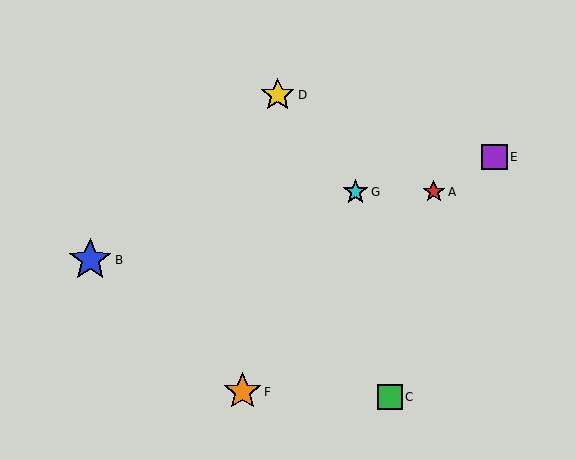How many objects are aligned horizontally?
2 objects (A, G) are aligned horizontally.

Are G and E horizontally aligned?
No, G is at y≈192 and E is at y≈157.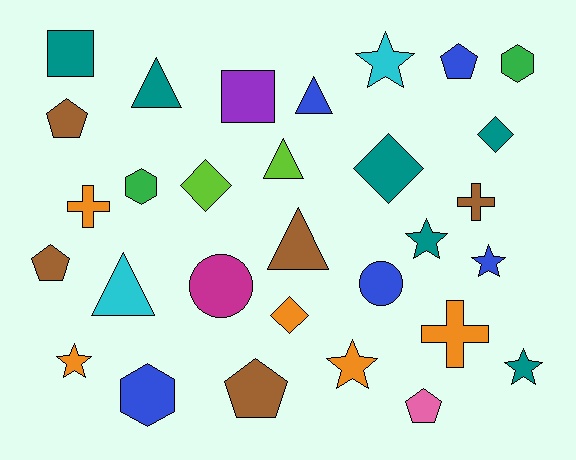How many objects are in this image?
There are 30 objects.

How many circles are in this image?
There are 2 circles.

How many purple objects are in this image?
There is 1 purple object.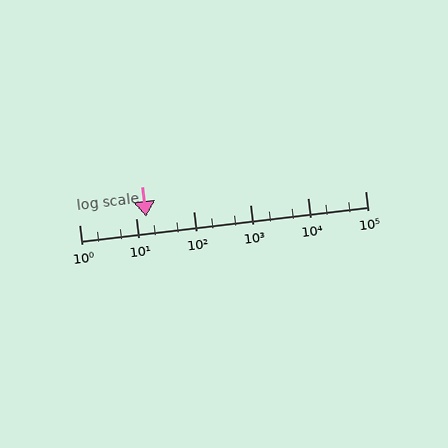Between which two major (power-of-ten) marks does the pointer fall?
The pointer is between 10 and 100.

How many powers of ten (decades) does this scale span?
The scale spans 5 decades, from 1 to 100000.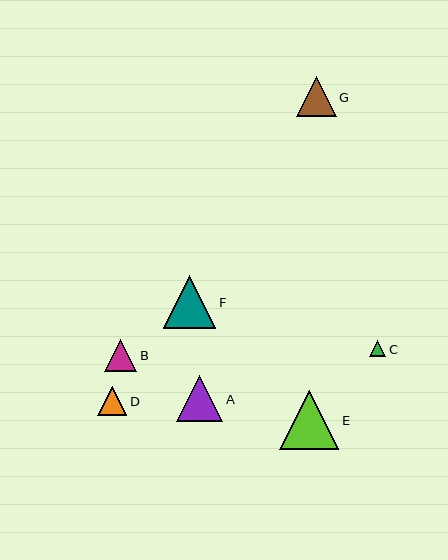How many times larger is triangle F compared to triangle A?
Triangle F is approximately 1.1 times the size of triangle A.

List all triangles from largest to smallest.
From largest to smallest: E, F, A, G, B, D, C.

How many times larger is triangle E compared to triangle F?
Triangle E is approximately 1.1 times the size of triangle F.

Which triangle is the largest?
Triangle E is the largest with a size of approximately 59 pixels.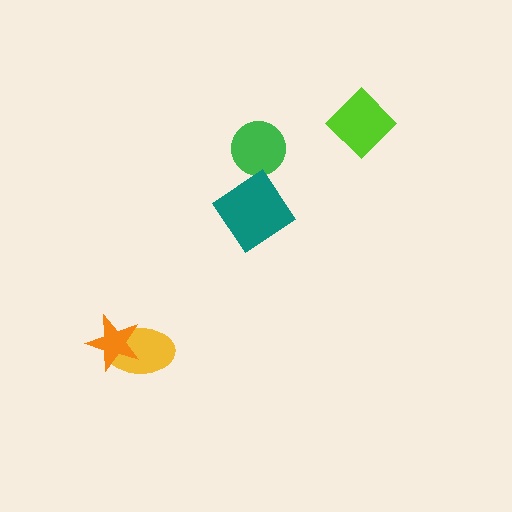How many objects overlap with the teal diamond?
0 objects overlap with the teal diamond.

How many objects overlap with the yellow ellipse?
1 object overlaps with the yellow ellipse.